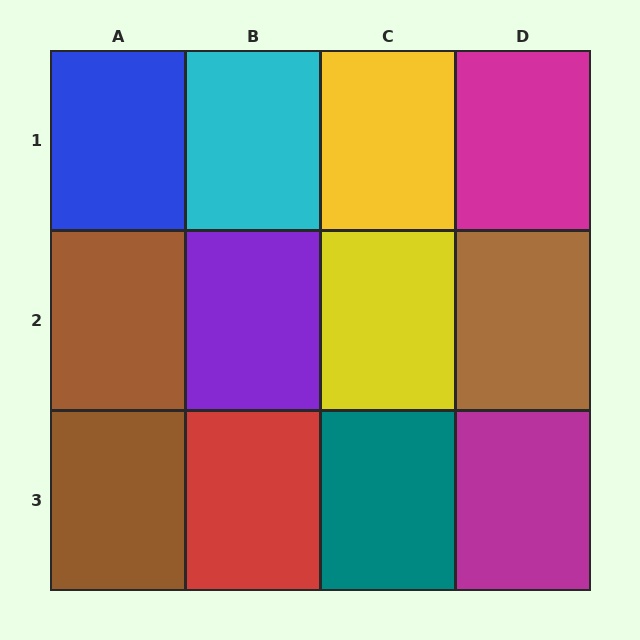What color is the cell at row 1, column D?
Magenta.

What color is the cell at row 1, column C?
Yellow.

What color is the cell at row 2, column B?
Purple.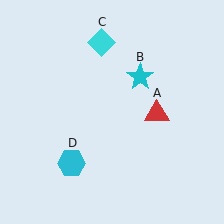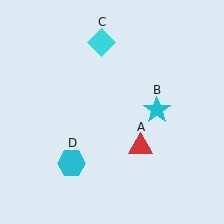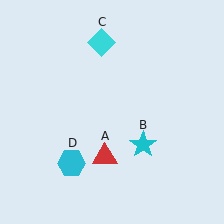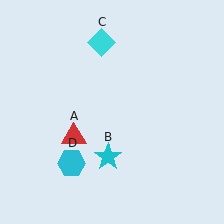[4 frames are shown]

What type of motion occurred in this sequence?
The red triangle (object A), cyan star (object B) rotated clockwise around the center of the scene.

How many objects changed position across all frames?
2 objects changed position: red triangle (object A), cyan star (object B).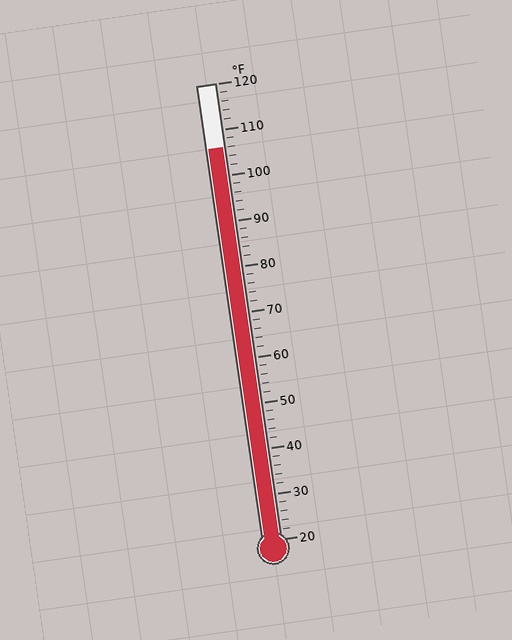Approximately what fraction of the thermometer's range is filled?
The thermometer is filled to approximately 85% of its range.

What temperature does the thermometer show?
The thermometer shows approximately 106°F.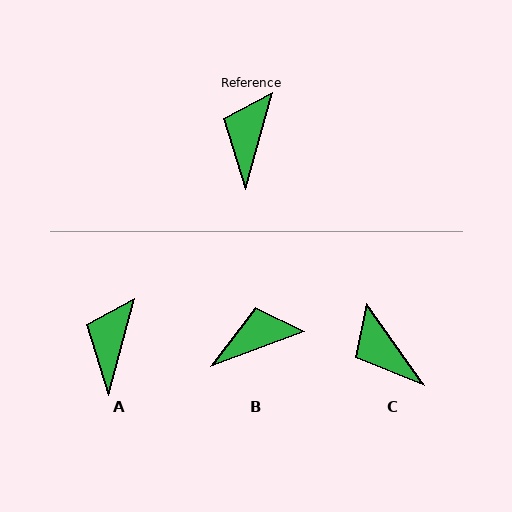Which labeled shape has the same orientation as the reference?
A.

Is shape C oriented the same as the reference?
No, it is off by about 50 degrees.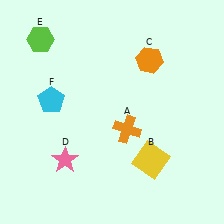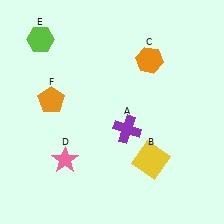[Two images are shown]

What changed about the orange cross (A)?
In Image 1, A is orange. In Image 2, it changed to purple.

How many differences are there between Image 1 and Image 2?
There are 2 differences between the two images.